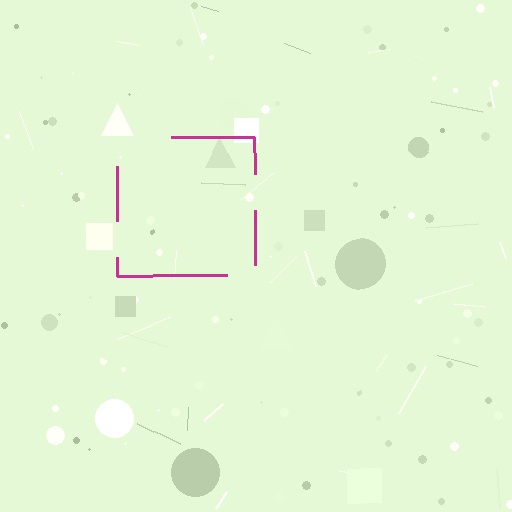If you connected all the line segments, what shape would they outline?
They would outline a square.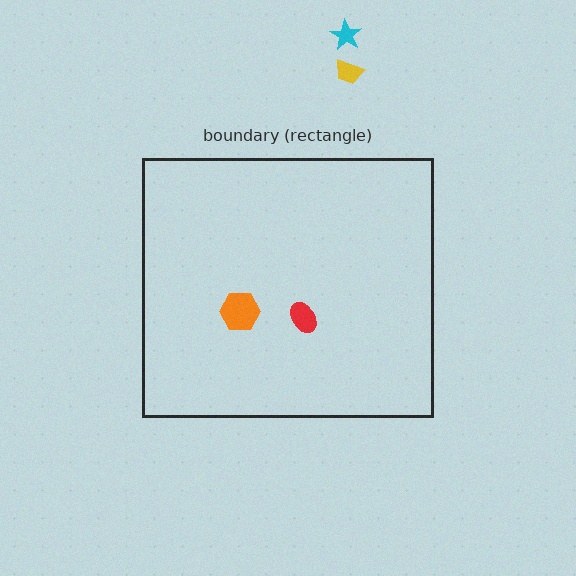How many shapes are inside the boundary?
2 inside, 2 outside.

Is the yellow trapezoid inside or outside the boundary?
Outside.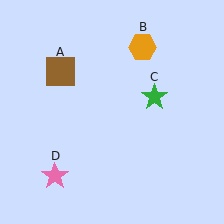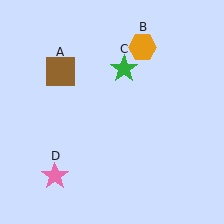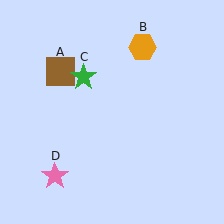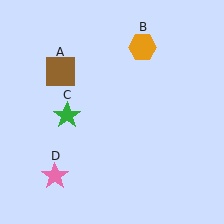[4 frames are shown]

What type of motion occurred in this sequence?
The green star (object C) rotated counterclockwise around the center of the scene.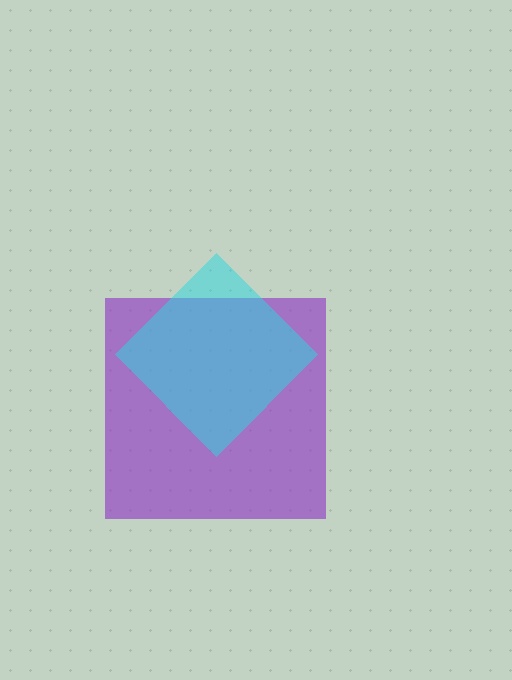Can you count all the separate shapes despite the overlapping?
Yes, there are 2 separate shapes.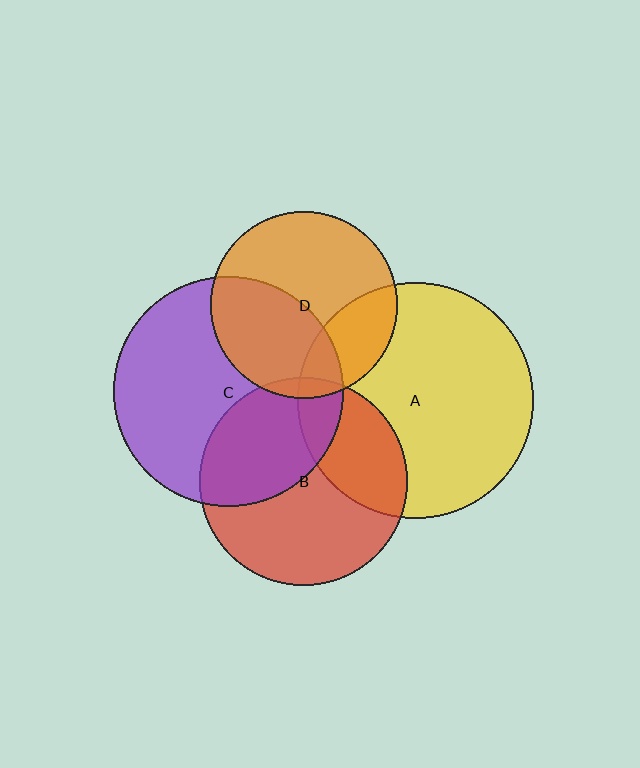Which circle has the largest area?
Circle A (yellow).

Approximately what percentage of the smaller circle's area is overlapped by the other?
Approximately 40%.